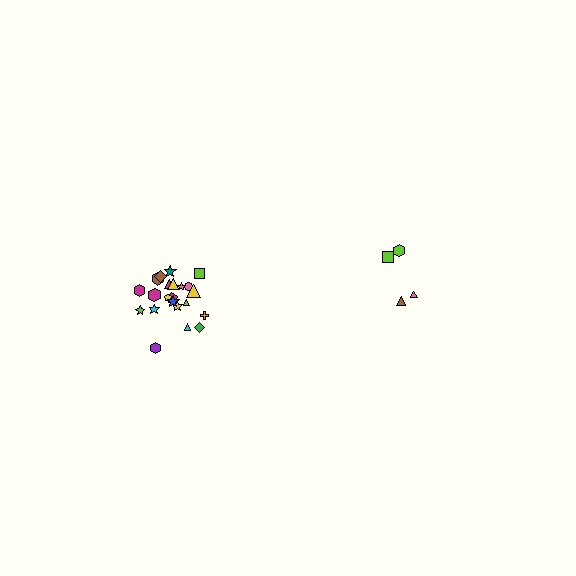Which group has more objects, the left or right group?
The left group.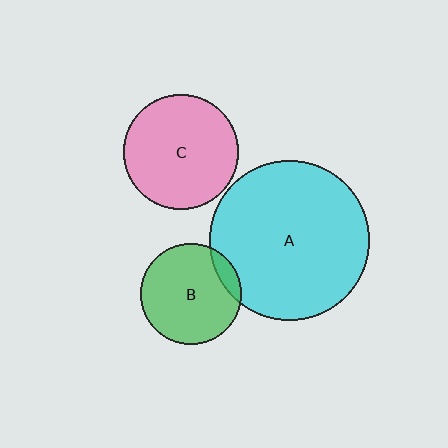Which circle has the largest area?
Circle A (cyan).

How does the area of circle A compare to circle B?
Approximately 2.5 times.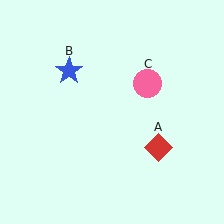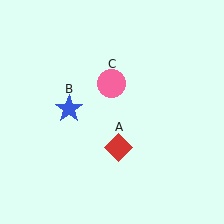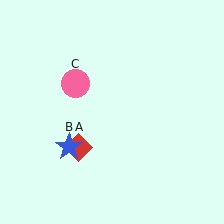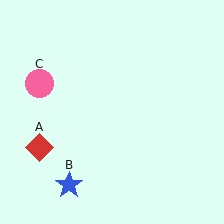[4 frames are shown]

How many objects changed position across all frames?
3 objects changed position: red diamond (object A), blue star (object B), pink circle (object C).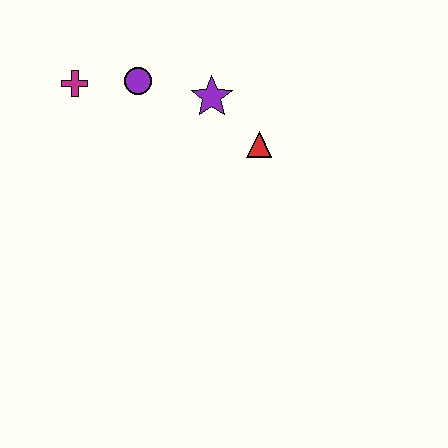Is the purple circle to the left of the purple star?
Yes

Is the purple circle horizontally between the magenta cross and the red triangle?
Yes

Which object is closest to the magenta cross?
The purple circle is closest to the magenta cross.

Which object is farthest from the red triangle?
The magenta cross is farthest from the red triangle.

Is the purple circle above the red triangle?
Yes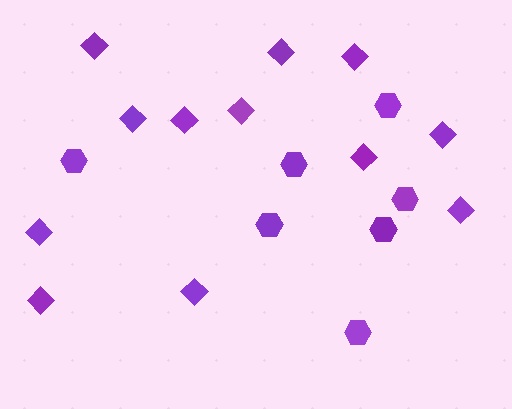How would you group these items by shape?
There are 2 groups: one group of hexagons (7) and one group of diamonds (12).